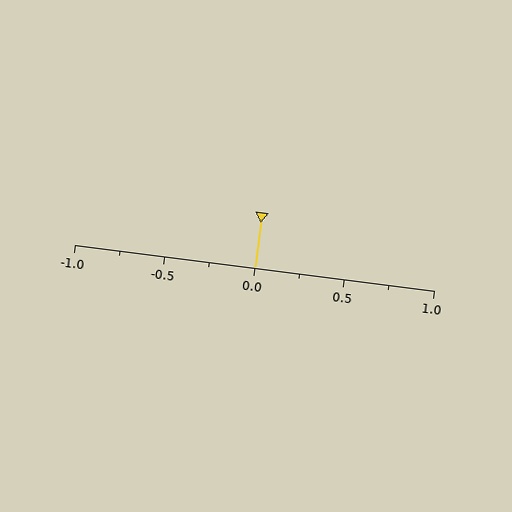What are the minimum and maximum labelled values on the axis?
The axis runs from -1.0 to 1.0.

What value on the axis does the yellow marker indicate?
The marker indicates approximately 0.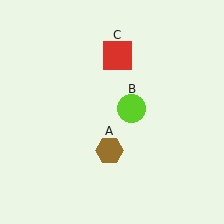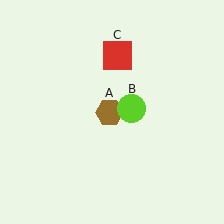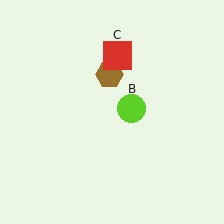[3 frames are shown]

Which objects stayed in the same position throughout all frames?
Lime circle (object B) and red square (object C) remained stationary.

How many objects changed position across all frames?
1 object changed position: brown hexagon (object A).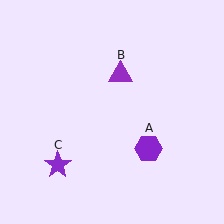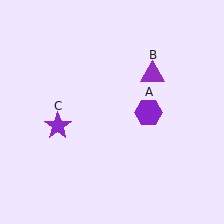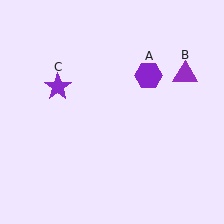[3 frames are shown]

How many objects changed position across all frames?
3 objects changed position: purple hexagon (object A), purple triangle (object B), purple star (object C).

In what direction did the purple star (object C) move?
The purple star (object C) moved up.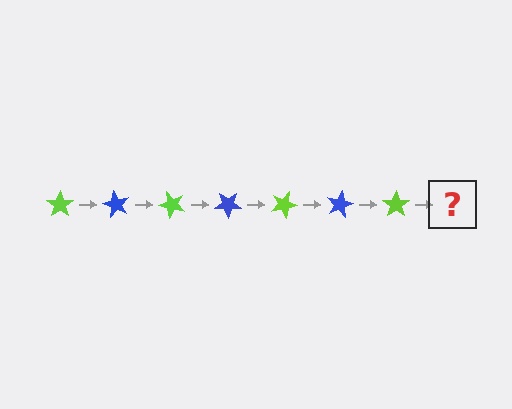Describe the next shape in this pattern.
It should be a blue star, rotated 420 degrees from the start.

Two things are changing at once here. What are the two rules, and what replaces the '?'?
The two rules are that it rotates 60 degrees each step and the color cycles through lime and blue. The '?' should be a blue star, rotated 420 degrees from the start.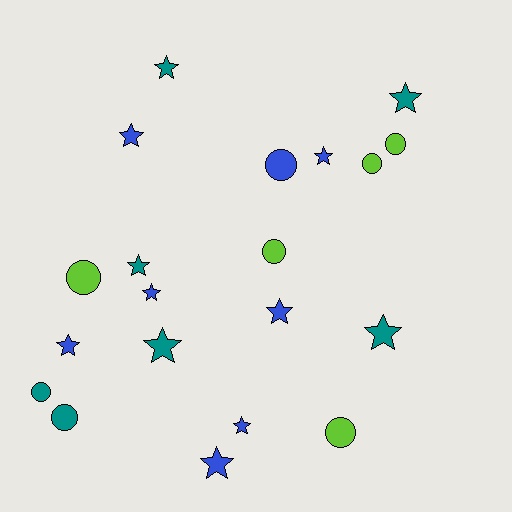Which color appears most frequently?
Blue, with 8 objects.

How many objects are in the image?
There are 20 objects.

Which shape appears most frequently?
Star, with 12 objects.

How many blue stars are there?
There are 7 blue stars.